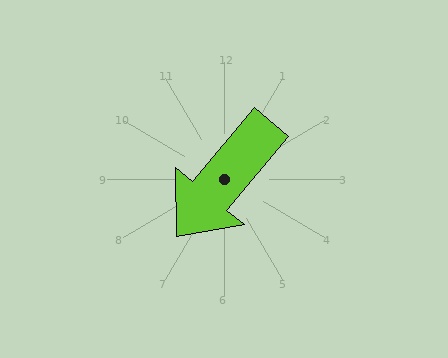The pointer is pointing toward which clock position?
Roughly 7 o'clock.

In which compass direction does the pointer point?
Southwest.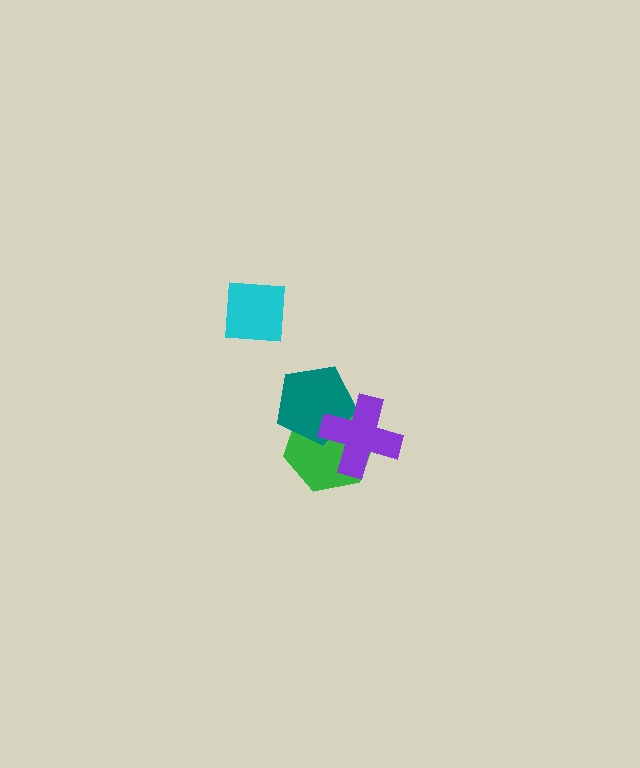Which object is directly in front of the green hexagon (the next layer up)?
The teal pentagon is directly in front of the green hexagon.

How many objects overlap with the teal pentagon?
2 objects overlap with the teal pentagon.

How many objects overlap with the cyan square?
0 objects overlap with the cyan square.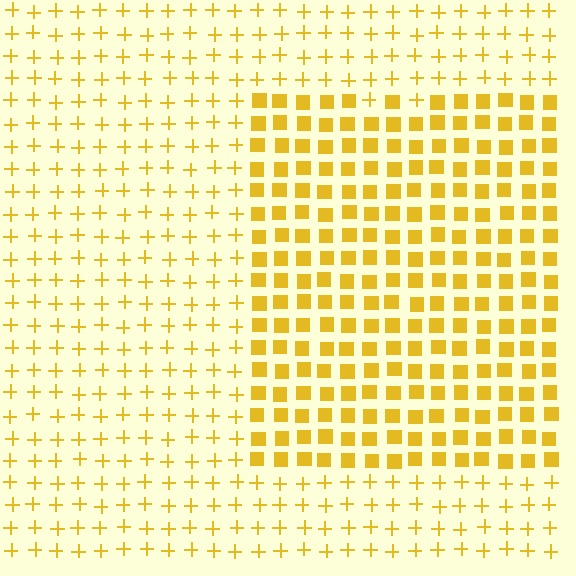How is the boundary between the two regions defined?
The boundary is defined by a change in element shape: squares inside vs. plus signs outside. All elements share the same color and spacing.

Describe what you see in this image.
The image is filled with small yellow elements arranged in a uniform grid. A rectangle-shaped region contains squares, while the surrounding area contains plus signs. The boundary is defined purely by the change in element shape.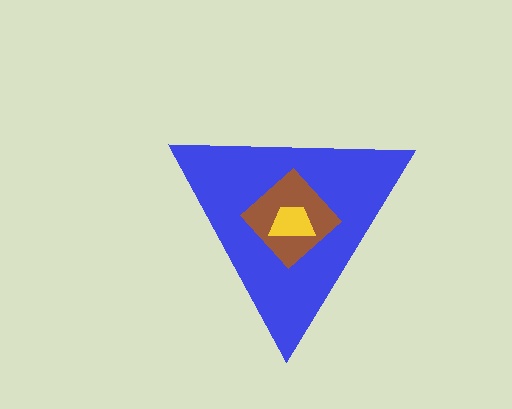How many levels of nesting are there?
3.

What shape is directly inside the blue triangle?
The brown diamond.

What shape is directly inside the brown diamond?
The yellow trapezoid.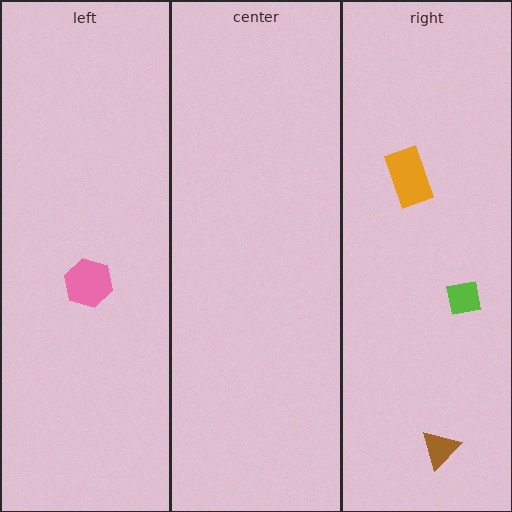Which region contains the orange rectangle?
The right region.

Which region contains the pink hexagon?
The left region.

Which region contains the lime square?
The right region.